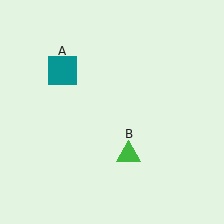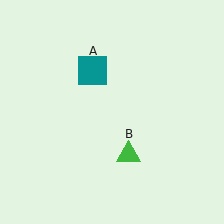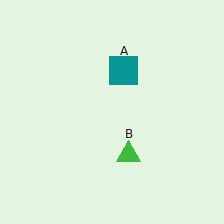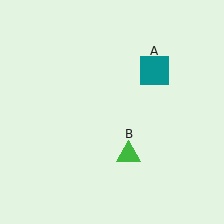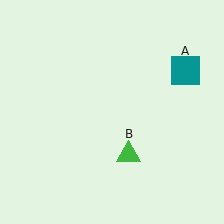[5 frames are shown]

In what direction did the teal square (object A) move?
The teal square (object A) moved right.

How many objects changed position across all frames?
1 object changed position: teal square (object A).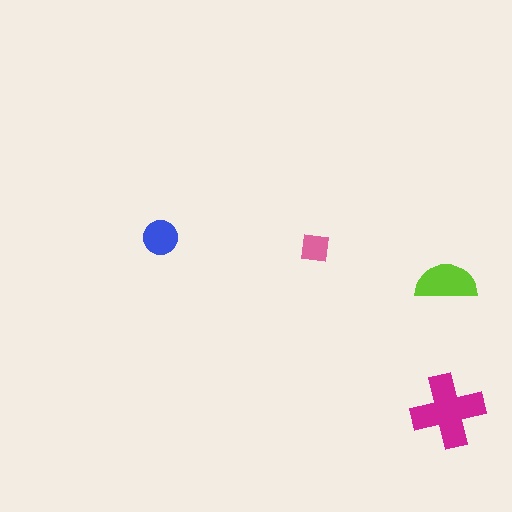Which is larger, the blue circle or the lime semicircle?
The lime semicircle.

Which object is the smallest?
The pink square.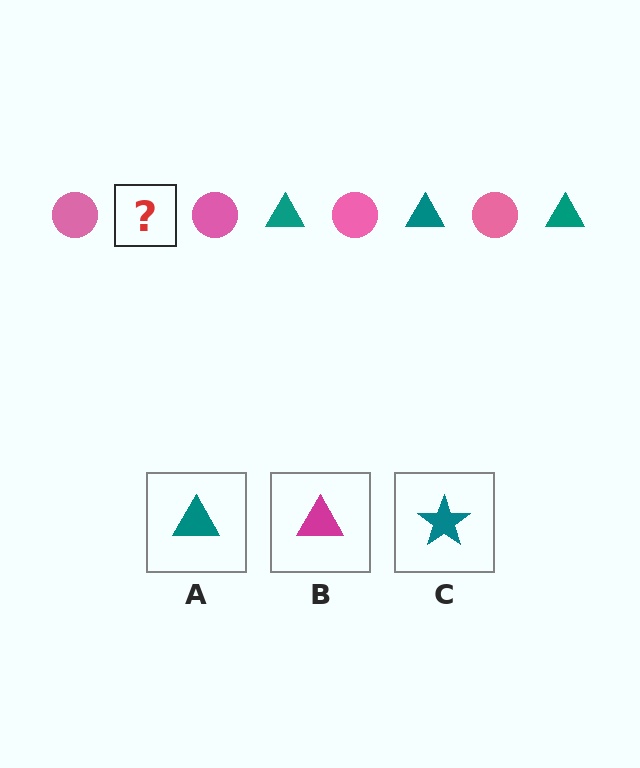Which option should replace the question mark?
Option A.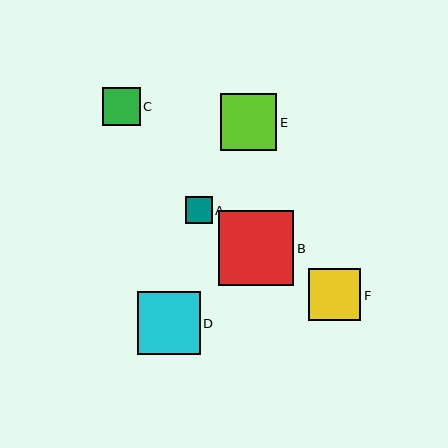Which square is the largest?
Square B is the largest with a size of approximately 75 pixels.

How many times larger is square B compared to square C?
Square B is approximately 2.0 times the size of square C.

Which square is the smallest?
Square A is the smallest with a size of approximately 26 pixels.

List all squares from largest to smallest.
From largest to smallest: B, D, E, F, C, A.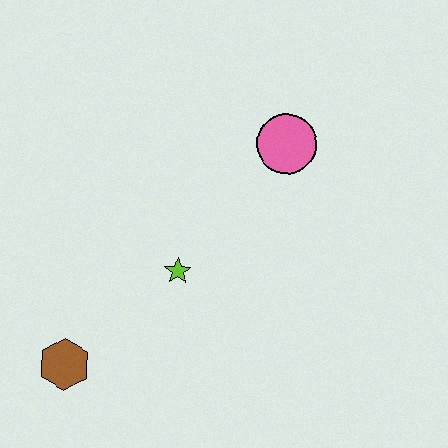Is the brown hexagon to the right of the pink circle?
No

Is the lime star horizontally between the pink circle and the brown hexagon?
Yes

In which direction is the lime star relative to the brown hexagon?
The lime star is to the right of the brown hexagon.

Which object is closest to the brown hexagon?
The lime star is closest to the brown hexagon.